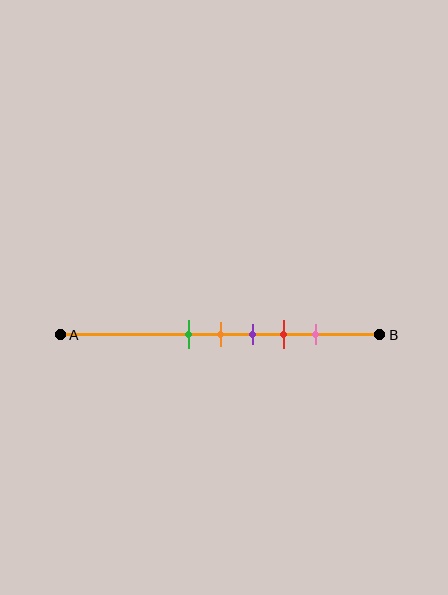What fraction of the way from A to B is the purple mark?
The purple mark is approximately 60% (0.6) of the way from A to B.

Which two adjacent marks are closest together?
The green and orange marks are the closest adjacent pair.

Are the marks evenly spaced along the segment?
Yes, the marks are approximately evenly spaced.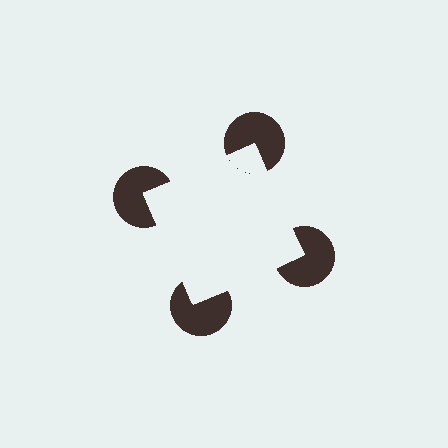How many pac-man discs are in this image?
There are 4 — one at each vertex of the illusory square.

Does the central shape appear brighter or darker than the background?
It typically appears slightly brighter than the background, even though no actual brightness change is drawn.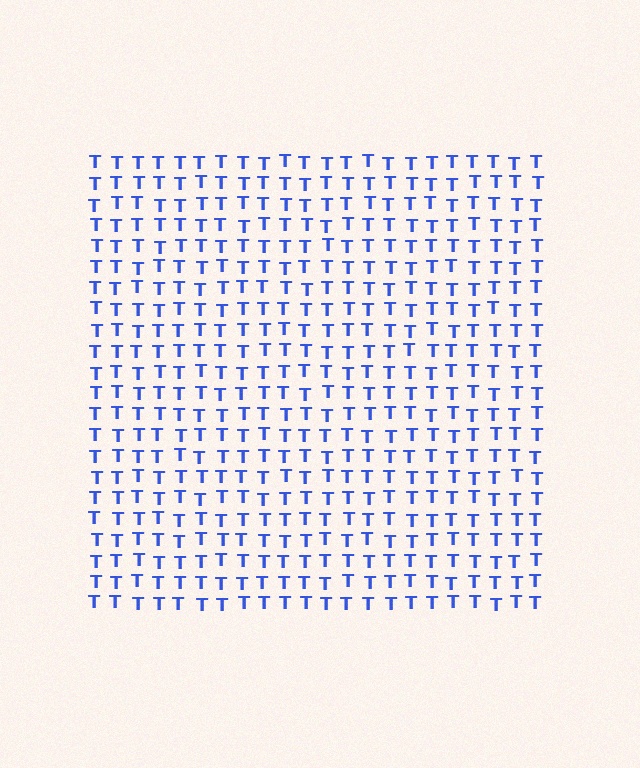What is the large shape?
The large shape is a square.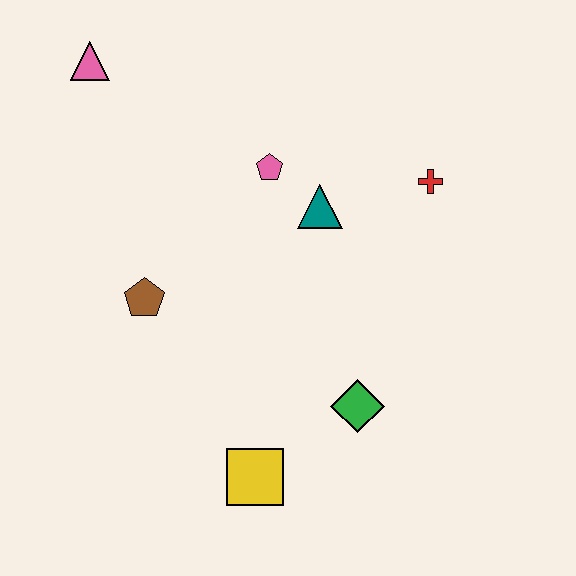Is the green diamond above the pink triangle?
No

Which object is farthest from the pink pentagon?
The yellow square is farthest from the pink pentagon.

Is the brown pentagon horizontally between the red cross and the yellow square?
No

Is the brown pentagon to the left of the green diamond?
Yes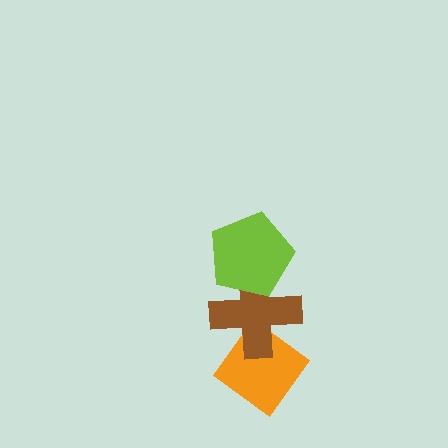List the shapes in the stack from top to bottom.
From top to bottom: the lime pentagon, the brown cross, the orange diamond.